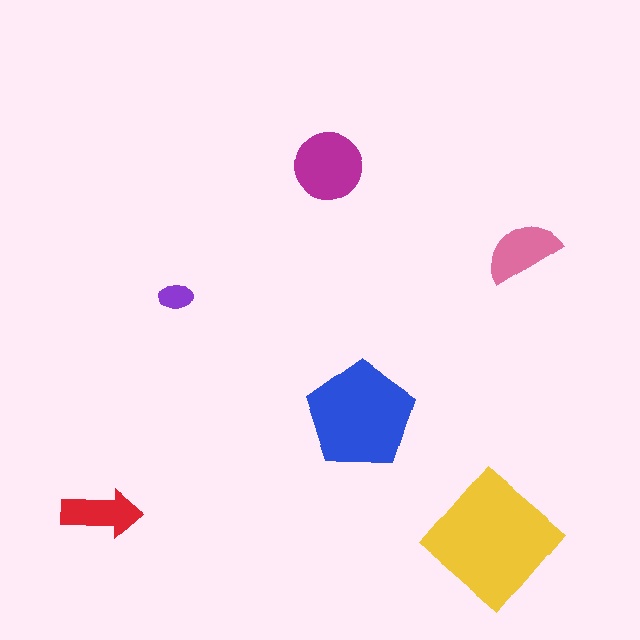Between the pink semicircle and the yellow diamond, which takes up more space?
The yellow diamond.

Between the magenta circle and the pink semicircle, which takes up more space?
The magenta circle.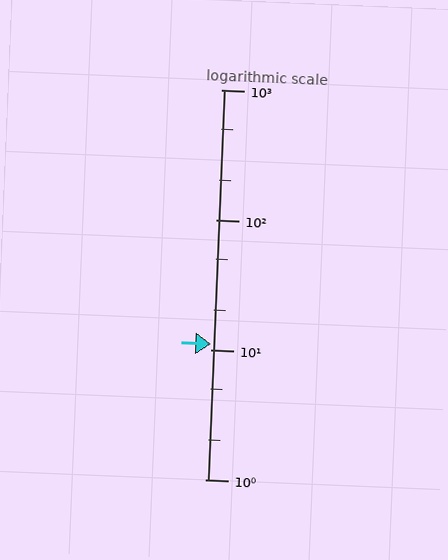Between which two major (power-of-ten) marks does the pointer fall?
The pointer is between 10 and 100.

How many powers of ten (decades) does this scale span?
The scale spans 3 decades, from 1 to 1000.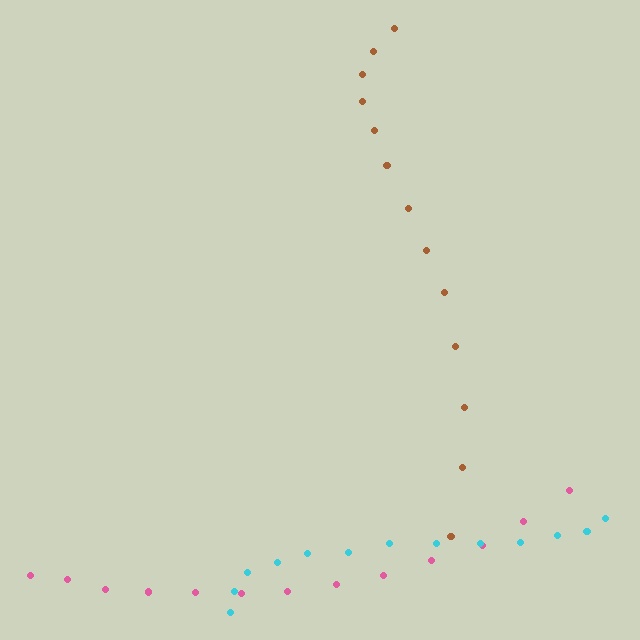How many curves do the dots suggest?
There are 3 distinct paths.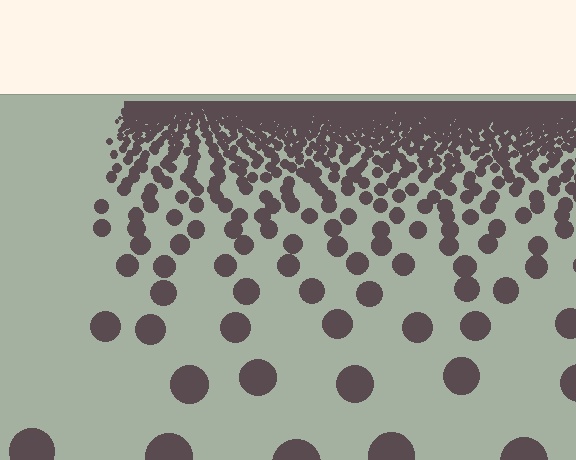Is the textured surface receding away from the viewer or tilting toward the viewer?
The surface is receding away from the viewer. Texture elements get smaller and denser toward the top.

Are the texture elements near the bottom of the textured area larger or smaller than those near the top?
Larger. Near the bottom, elements are closer to the viewer and appear at a bigger on-screen size.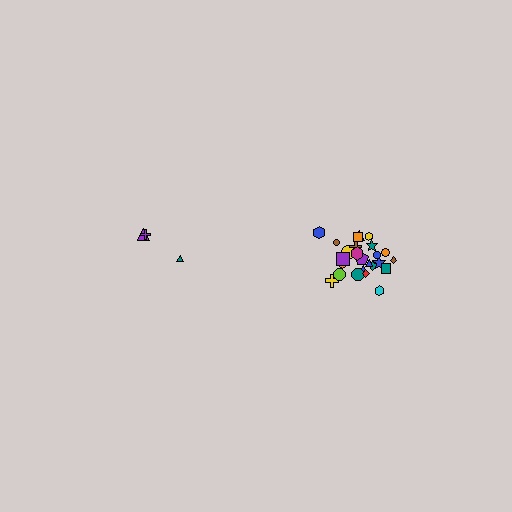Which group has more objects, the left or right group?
The right group.